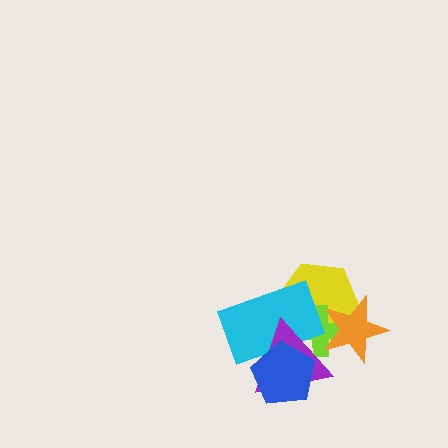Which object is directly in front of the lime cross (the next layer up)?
The cyan rectangle is directly in front of the lime cross.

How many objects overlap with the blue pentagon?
2 objects overlap with the blue pentagon.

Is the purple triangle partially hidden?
Yes, it is partially covered by another shape.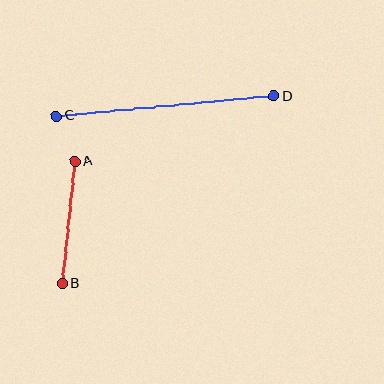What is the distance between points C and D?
The distance is approximately 218 pixels.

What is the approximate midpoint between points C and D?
The midpoint is at approximately (165, 106) pixels.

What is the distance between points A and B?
The distance is approximately 123 pixels.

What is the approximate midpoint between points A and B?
The midpoint is at approximately (68, 222) pixels.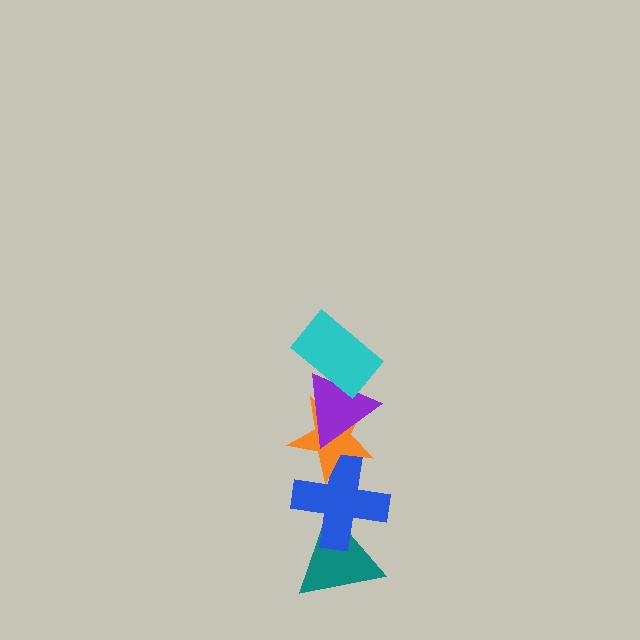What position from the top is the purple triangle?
The purple triangle is 2nd from the top.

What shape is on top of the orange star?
The purple triangle is on top of the orange star.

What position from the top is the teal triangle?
The teal triangle is 5th from the top.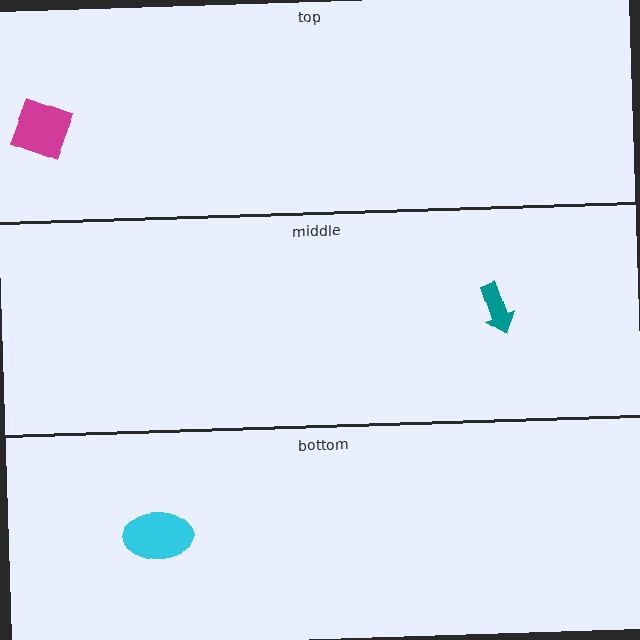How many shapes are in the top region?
1.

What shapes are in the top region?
The magenta diamond.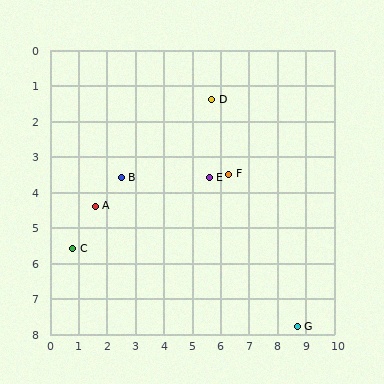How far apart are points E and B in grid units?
Points E and B are about 3.1 grid units apart.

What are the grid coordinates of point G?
Point G is at approximately (8.7, 7.8).